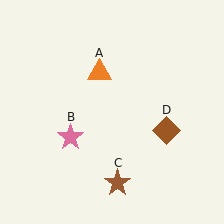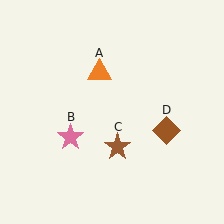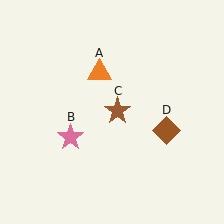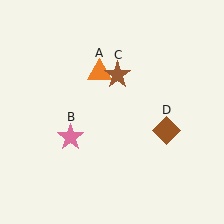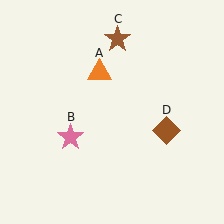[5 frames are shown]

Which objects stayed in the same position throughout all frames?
Orange triangle (object A) and pink star (object B) and brown diamond (object D) remained stationary.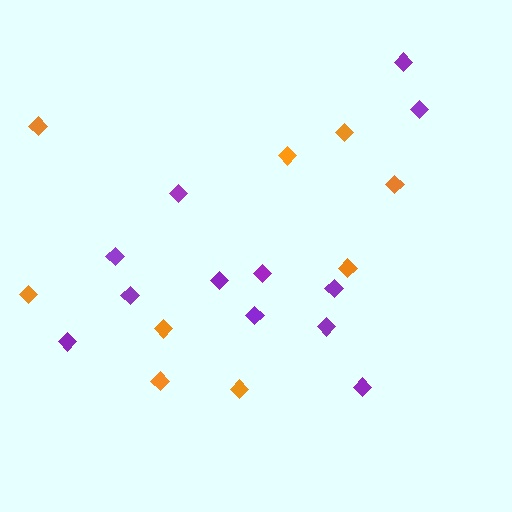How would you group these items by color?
There are 2 groups: one group of purple diamonds (12) and one group of orange diamonds (9).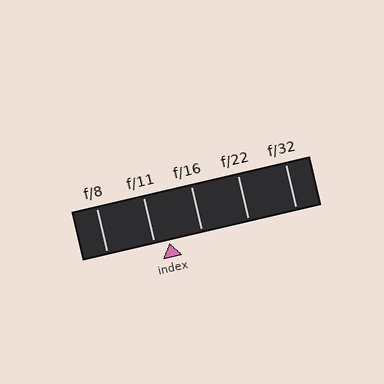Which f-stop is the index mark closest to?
The index mark is closest to f/11.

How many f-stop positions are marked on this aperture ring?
There are 5 f-stop positions marked.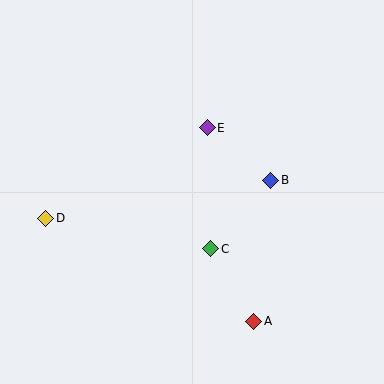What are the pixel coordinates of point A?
Point A is at (254, 321).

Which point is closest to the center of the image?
Point C at (211, 249) is closest to the center.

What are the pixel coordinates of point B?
Point B is at (271, 180).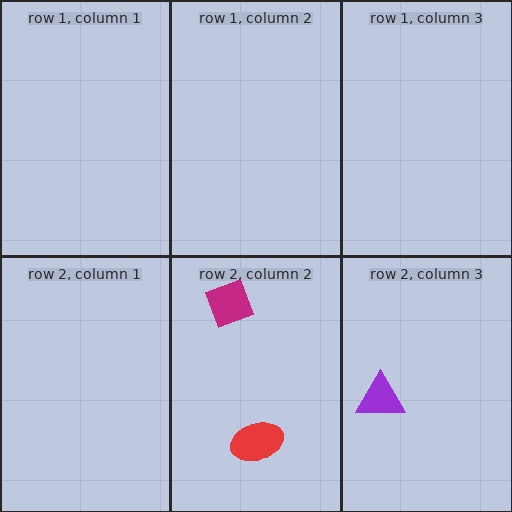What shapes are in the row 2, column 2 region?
The red ellipse, the magenta square.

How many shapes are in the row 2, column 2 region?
2.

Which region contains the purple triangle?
The row 2, column 3 region.